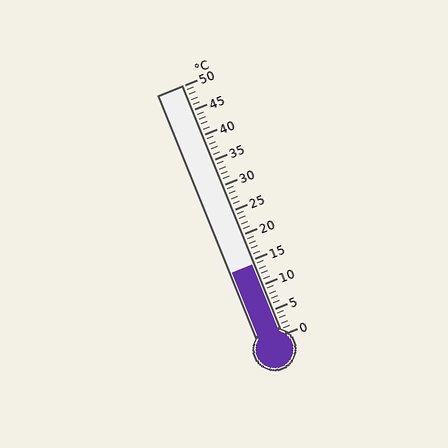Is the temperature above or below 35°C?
The temperature is below 35°C.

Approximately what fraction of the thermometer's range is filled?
The thermometer is filled to approximately 30% of its range.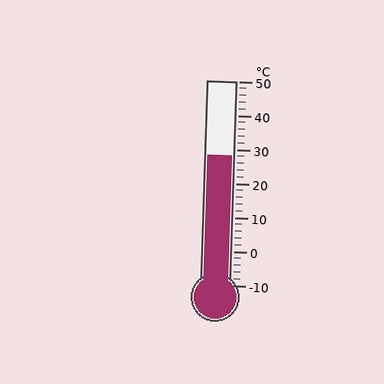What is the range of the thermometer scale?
The thermometer scale ranges from -10°C to 50°C.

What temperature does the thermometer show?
The thermometer shows approximately 28°C.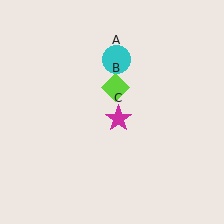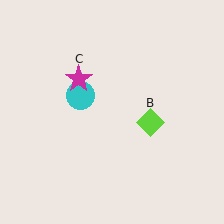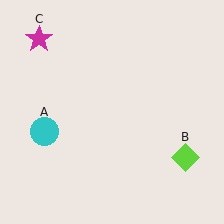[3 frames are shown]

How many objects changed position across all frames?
3 objects changed position: cyan circle (object A), lime diamond (object B), magenta star (object C).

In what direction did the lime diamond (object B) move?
The lime diamond (object B) moved down and to the right.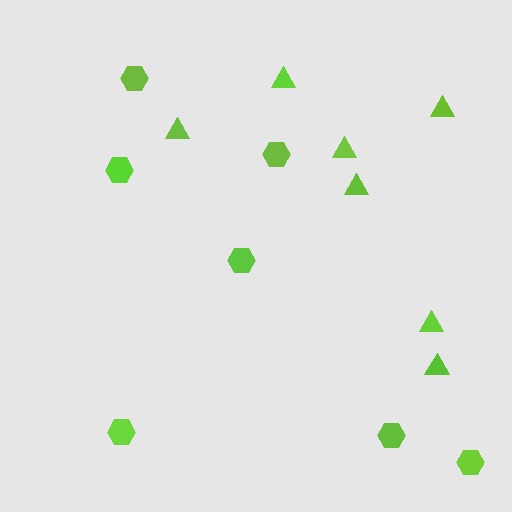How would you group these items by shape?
There are 2 groups: one group of triangles (7) and one group of hexagons (7).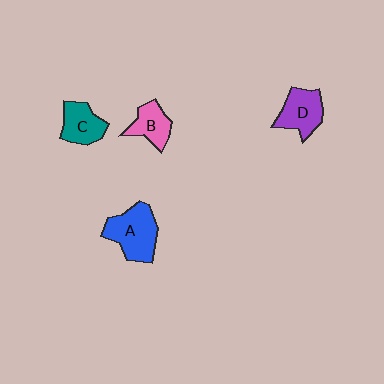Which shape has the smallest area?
Shape B (pink).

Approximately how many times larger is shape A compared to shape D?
Approximately 1.3 times.